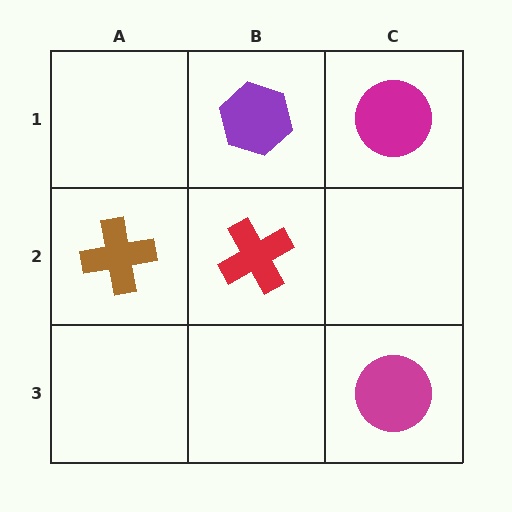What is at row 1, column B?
A purple hexagon.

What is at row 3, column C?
A magenta circle.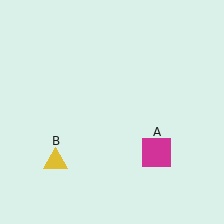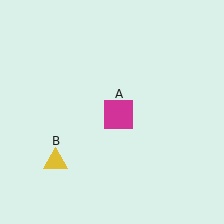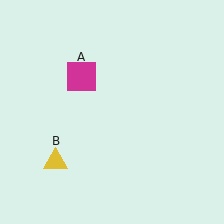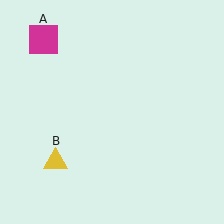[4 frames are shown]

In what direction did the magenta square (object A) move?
The magenta square (object A) moved up and to the left.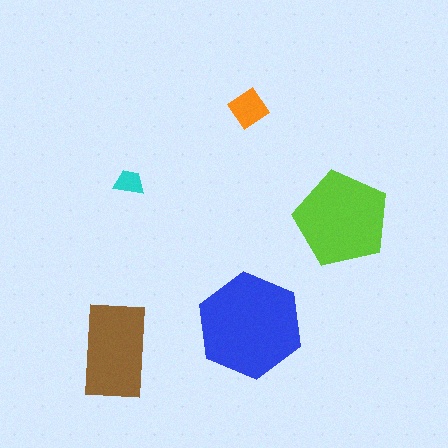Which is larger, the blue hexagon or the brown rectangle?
The blue hexagon.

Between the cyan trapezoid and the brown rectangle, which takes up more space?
The brown rectangle.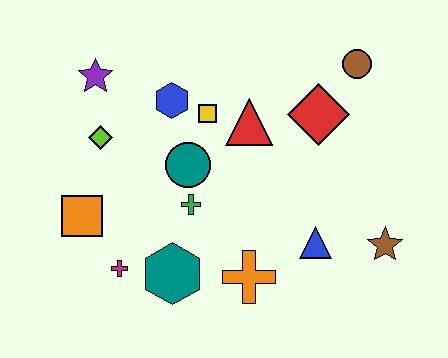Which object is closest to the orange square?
The magenta cross is closest to the orange square.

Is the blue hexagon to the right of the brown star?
No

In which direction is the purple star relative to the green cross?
The purple star is above the green cross.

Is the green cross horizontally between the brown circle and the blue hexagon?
Yes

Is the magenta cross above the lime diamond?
No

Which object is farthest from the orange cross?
The purple star is farthest from the orange cross.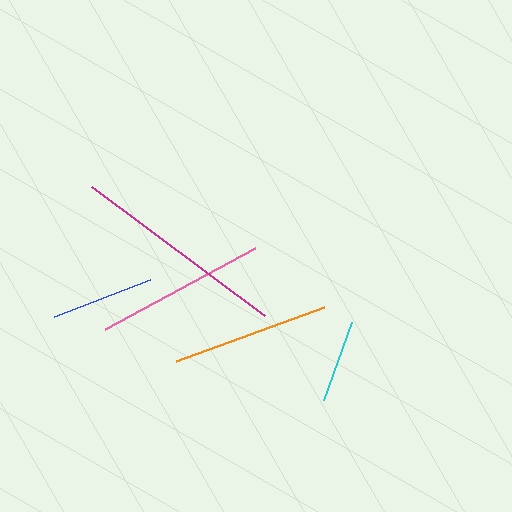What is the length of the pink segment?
The pink segment is approximately 170 pixels long.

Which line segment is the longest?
The magenta line is the longest at approximately 216 pixels.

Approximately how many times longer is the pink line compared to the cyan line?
The pink line is approximately 2.0 times the length of the cyan line.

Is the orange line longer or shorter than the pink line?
The pink line is longer than the orange line.